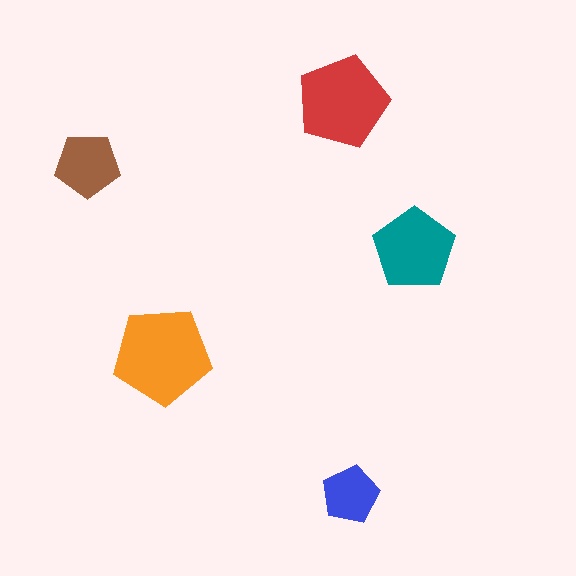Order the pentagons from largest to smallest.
the orange one, the red one, the teal one, the brown one, the blue one.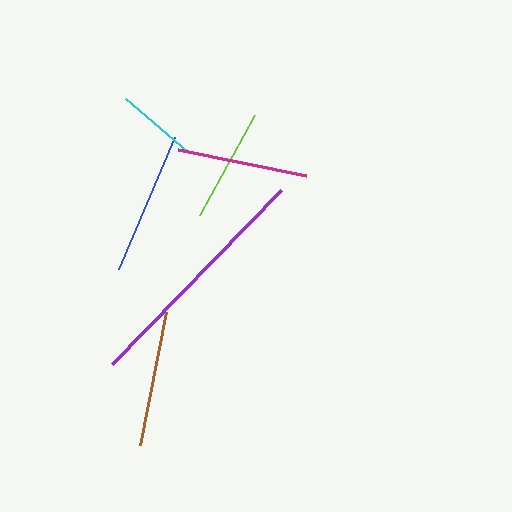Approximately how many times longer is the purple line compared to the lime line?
The purple line is approximately 2.1 times the length of the lime line.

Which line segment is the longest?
The purple line is the longest at approximately 243 pixels.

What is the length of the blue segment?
The blue segment is approximately 144 pixels long.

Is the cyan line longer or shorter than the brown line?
The brown line is longer than the cyan line.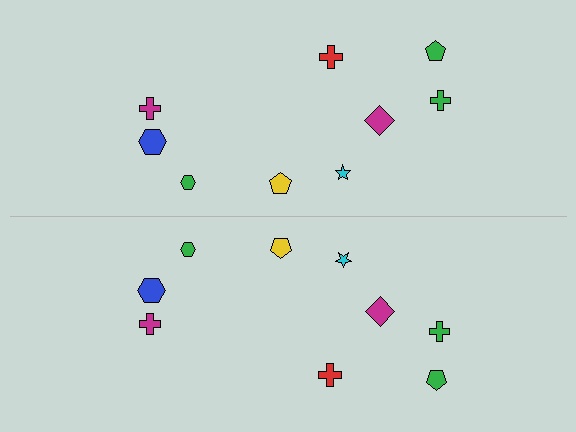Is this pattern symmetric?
Yes, this pattern has bilateral (reflection) symmetry.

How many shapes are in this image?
There are 18 shapes in this image.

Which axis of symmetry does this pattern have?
The pattern has a horizontal axis of symmetry running through the center of the image.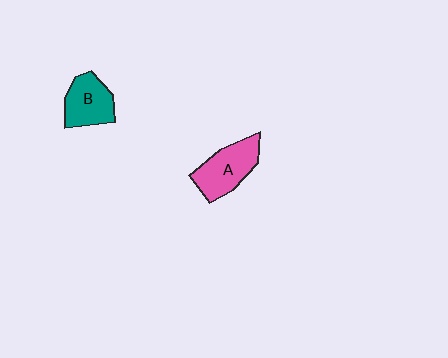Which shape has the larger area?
Shape A (pink).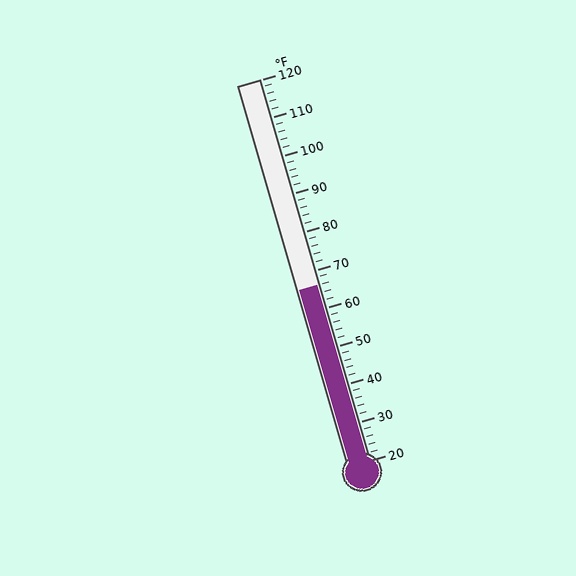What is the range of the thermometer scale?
The thermometer scale ranges from 20°F to 120°F.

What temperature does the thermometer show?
The thermometer shows approximately 66°F.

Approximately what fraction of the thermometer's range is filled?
The thermometer is filled to approximately 45% of its range.